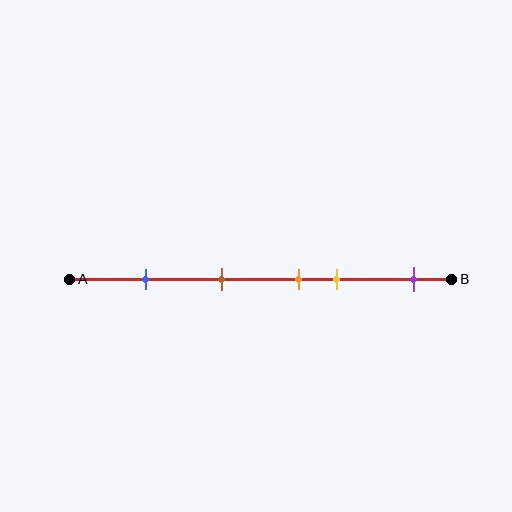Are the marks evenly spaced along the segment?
No, the marks are not evenly spaced.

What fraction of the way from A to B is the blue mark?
The blue mark is approximately 20% (0.2) of the way from A to B.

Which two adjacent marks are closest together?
The orange and yellow marks are the closest adjacent pair.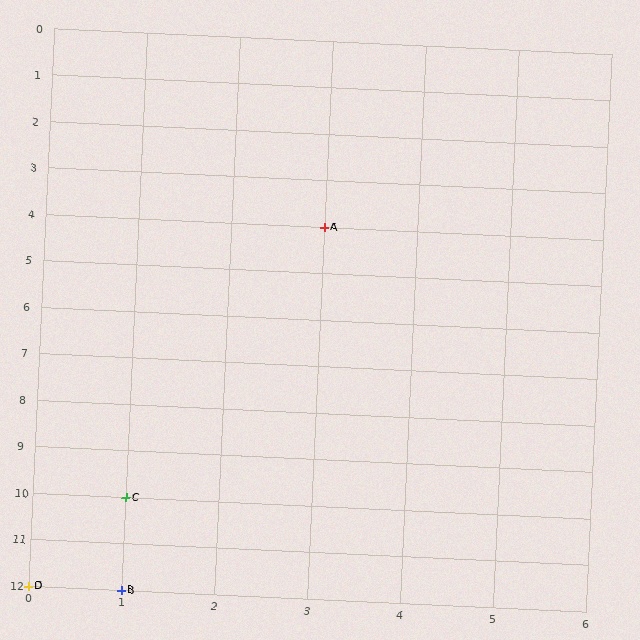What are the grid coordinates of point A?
Point A is at grid coordinates (3, 4).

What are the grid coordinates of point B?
Point B is at grid coordinates (1, 12).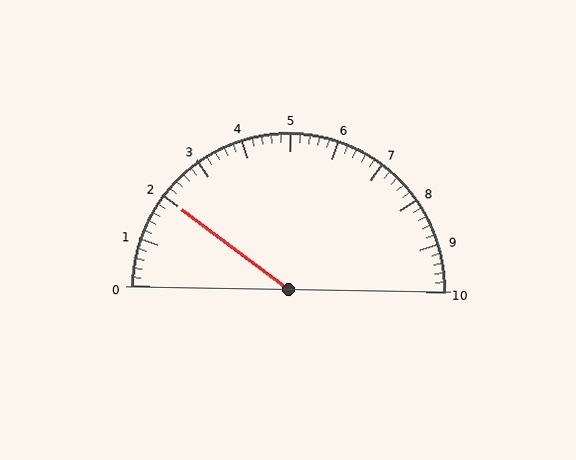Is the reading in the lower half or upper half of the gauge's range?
The reading is in the lower half of the range (0 to 10).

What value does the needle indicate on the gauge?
The needle indicates approximately 2.0.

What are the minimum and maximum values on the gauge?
The gauge ranges from 0 to 10.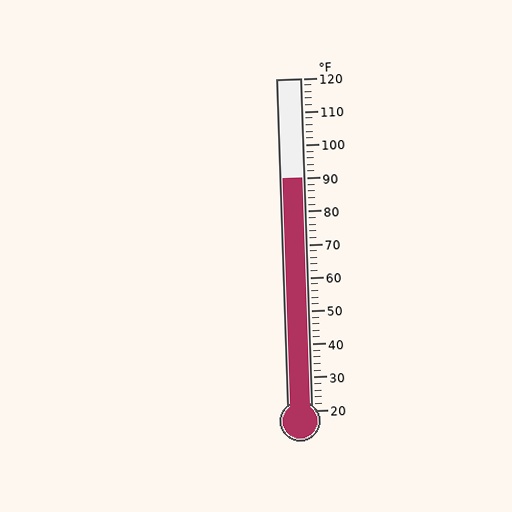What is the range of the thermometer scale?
The thermometer scale ranges from 20°F to 120°F.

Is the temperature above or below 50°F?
The temperature is above 50°F.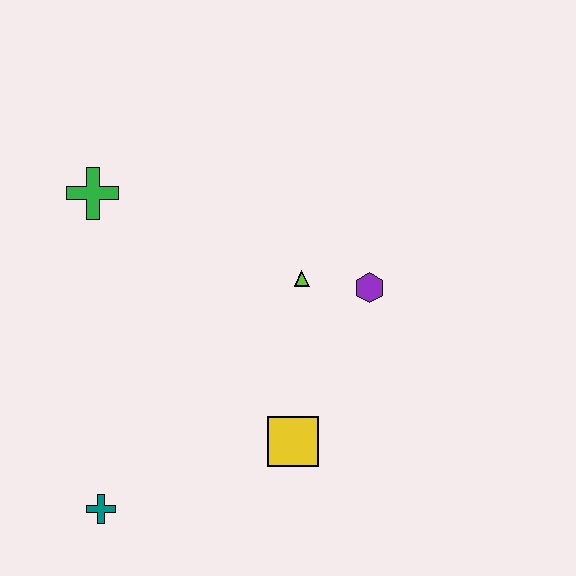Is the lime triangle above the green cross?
No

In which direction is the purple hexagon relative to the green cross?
The purple hexagon is to the right of the green cross.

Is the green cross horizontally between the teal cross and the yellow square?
No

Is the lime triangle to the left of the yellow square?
No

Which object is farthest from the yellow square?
The green cross is farthest from the yellow square.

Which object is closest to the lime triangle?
The purple hexagon is closest to the lime triangle.